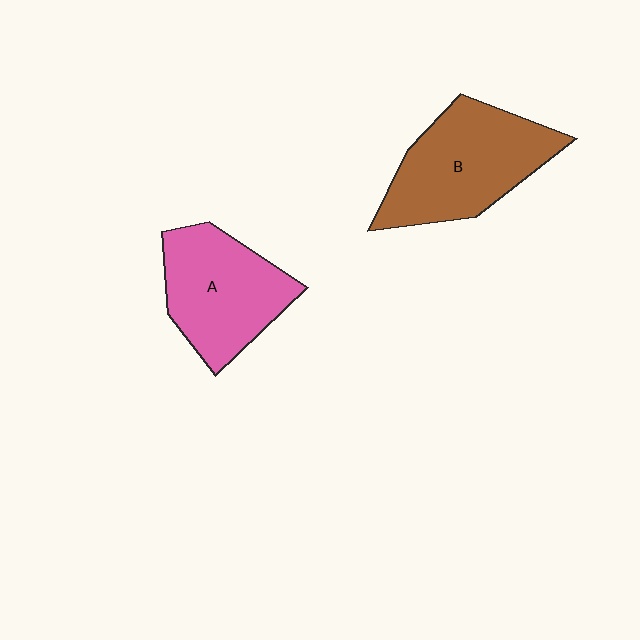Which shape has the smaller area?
Shape A (pink).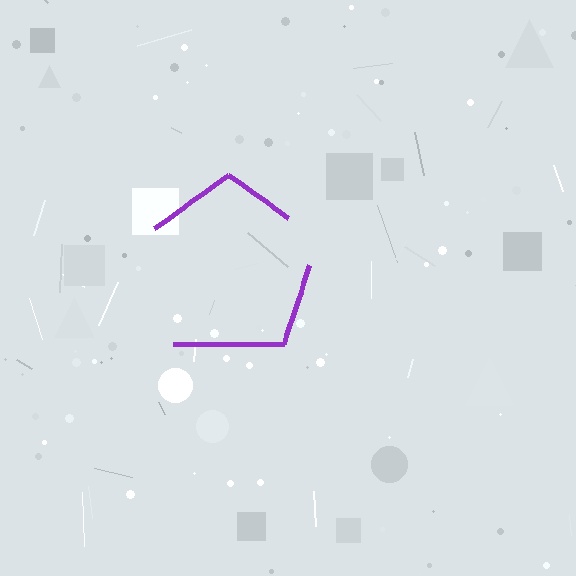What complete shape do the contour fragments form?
The contour fragments form a pentagon.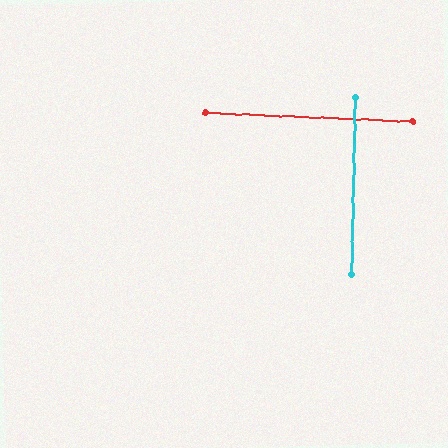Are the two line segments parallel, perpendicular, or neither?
Perpendicular — they meet at approximately 89°.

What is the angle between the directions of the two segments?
Approximately 89 degrees.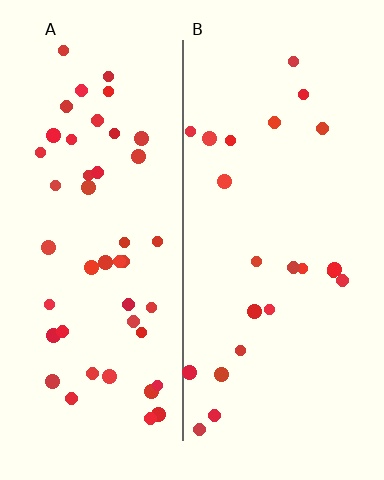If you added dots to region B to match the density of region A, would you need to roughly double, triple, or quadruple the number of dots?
Approximately double.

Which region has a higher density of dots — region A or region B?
A (the left).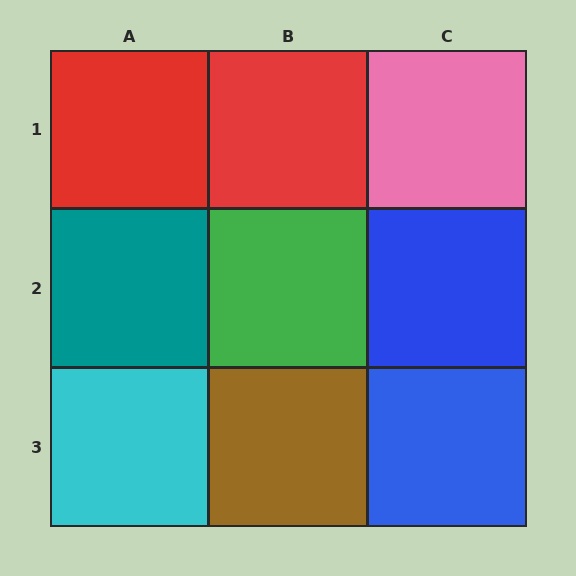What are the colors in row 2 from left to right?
Teal, green, blue.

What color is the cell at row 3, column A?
Cyan.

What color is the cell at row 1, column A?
Red.